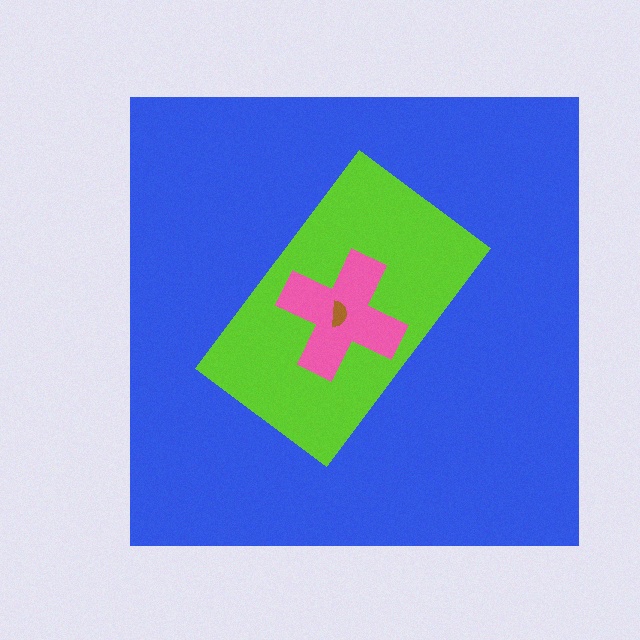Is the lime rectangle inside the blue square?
Yes.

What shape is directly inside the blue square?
The lime rectangle.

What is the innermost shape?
The brown semicircle.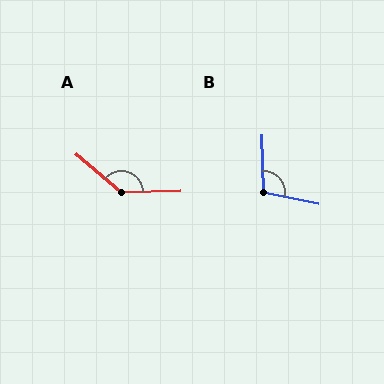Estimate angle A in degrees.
Approximately 139 degrees.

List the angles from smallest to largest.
B (103°), A (139°).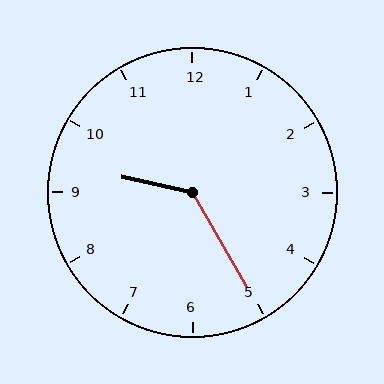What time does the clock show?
9:25.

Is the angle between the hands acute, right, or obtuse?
It is obtuse.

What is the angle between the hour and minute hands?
Approximately 132 degrees.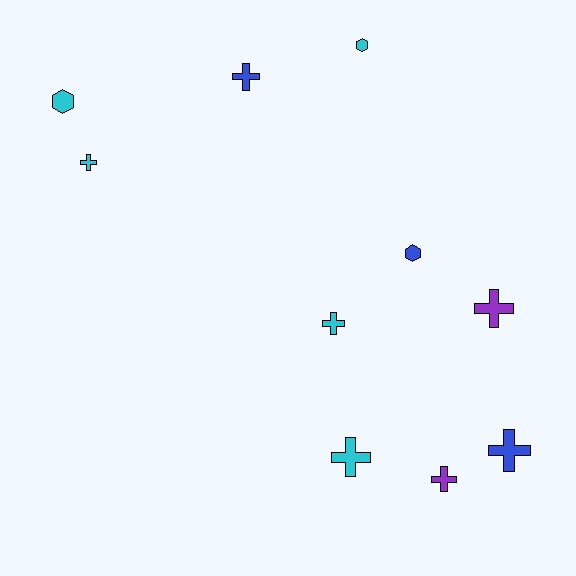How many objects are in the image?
There are 10 objects.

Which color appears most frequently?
Cyan, with 5 objects.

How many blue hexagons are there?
There is 1 blue hexagon.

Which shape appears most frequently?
Cross, with 7 objects.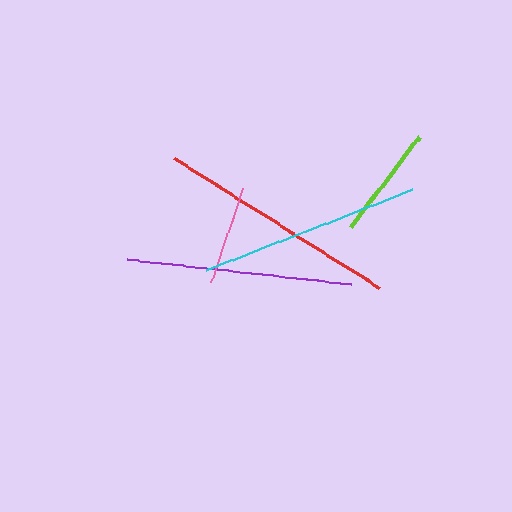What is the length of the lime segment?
The lime segment is approximately 114 pixels long.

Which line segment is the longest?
The red line is the longest at approximately 243 pixels.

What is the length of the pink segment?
The pink segment is approximately 99 pixels long.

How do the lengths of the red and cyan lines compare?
The red and cyan lines are approximately the same length.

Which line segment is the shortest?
The pink line is the shortest at approximately 99 pixels.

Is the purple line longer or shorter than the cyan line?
The purple line is longer than the cyan line.